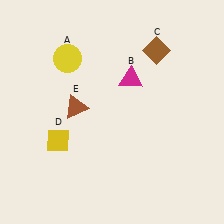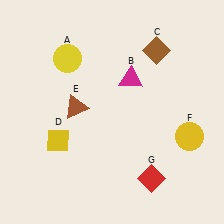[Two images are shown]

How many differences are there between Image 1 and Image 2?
There are 2 differences between the two images.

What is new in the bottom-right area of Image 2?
A yellow circle (F) was added in the bottom-right area of Image 2.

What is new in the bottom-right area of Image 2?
A red diamond (G) was added in the bottom-right area of Image 2.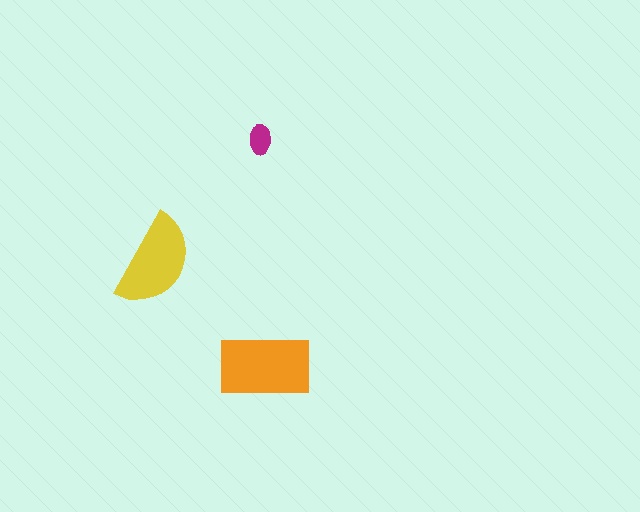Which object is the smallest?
The magenta ellipse.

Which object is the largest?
The orange rectangle.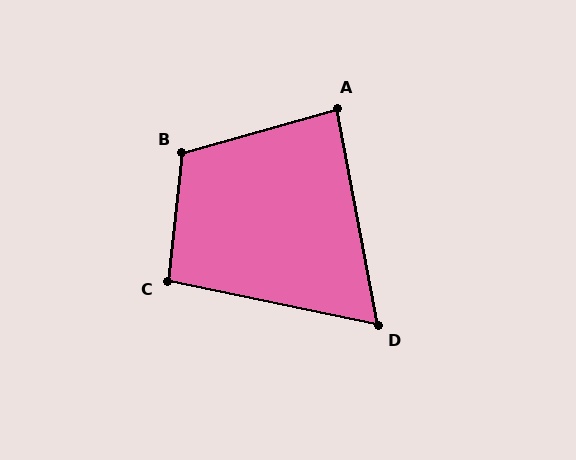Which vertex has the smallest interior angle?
D, at approximately 68 degrees.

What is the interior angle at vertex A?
Approximately 85 degrees (acute).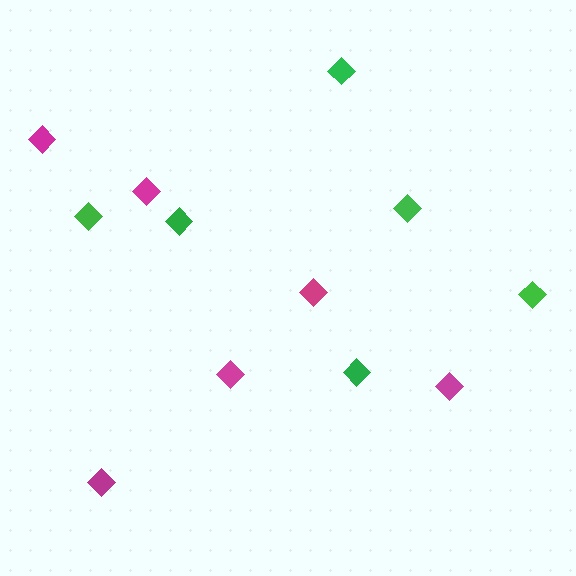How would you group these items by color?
There are 2 groups: one group of green diamonds (6) and one group of magenta diamonds (6).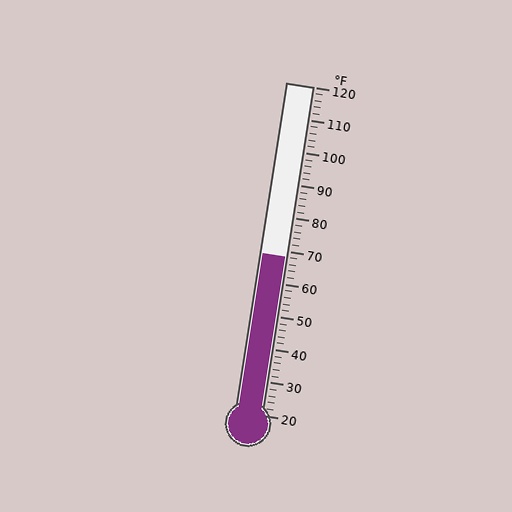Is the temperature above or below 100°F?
The temperature is below 100°F.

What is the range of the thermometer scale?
The thermometer scale ranges from 20°F to 120°F.